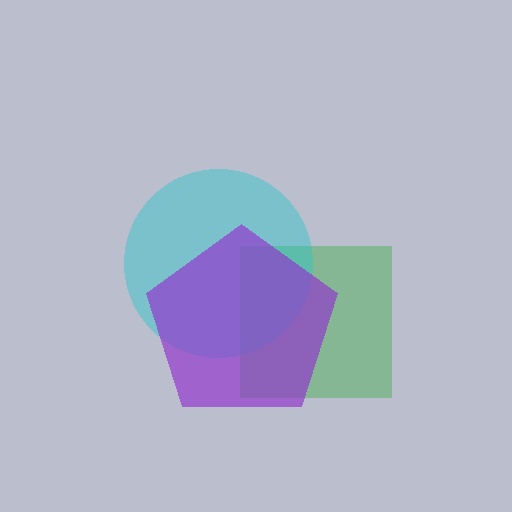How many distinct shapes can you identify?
There are 3 distinct shapes: a green square, a cyan circle, a purple pentagon.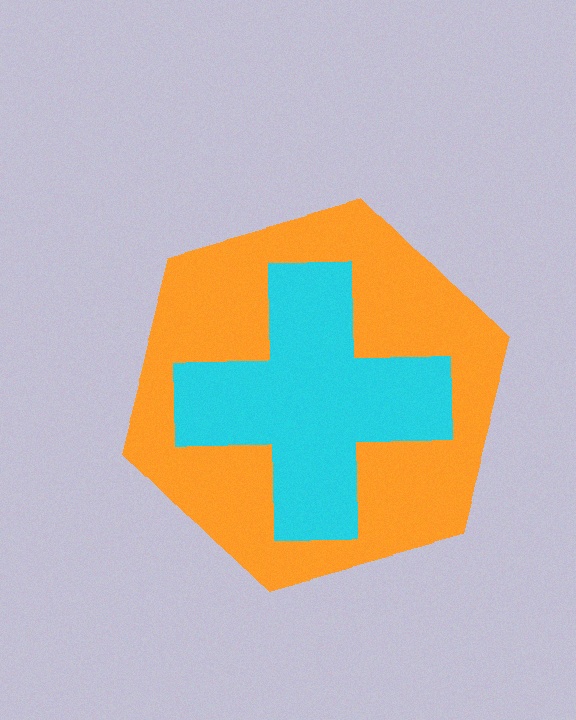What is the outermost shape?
The orange hexagon.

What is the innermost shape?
The cyan cross.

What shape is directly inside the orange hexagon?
The cyan cross.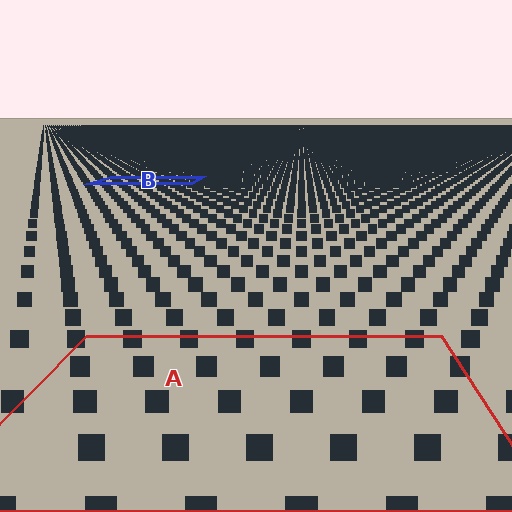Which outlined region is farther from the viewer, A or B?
Region B is farther from the viewer — the texture elements inside it appear smaller and more densely packed.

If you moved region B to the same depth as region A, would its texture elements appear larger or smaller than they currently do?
They would appear larger. At a closer depth, the same texture elements are projected at a bigger on-screen size.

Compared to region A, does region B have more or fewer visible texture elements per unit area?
Region B has more texture elements per unit area — they are packed more densely because it is farther away.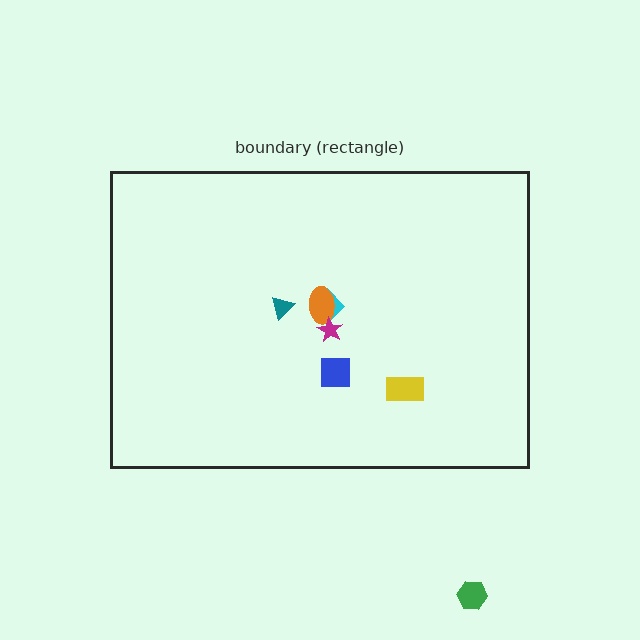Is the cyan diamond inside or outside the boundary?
Inside.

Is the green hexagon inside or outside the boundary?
Outside.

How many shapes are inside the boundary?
6 inside, 1 outside.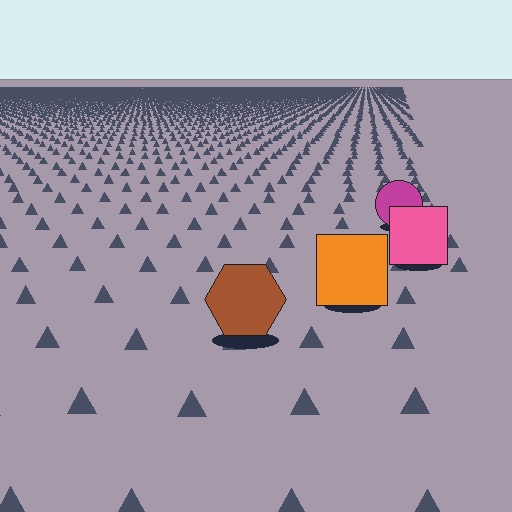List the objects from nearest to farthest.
From nearest to farthest: the brown hexagon, the orange square, the pink square, the magenta circle.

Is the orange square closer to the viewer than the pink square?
Yes. The orange square is closer — you can tell from the texture gradient: the ground texture is coarser near it.